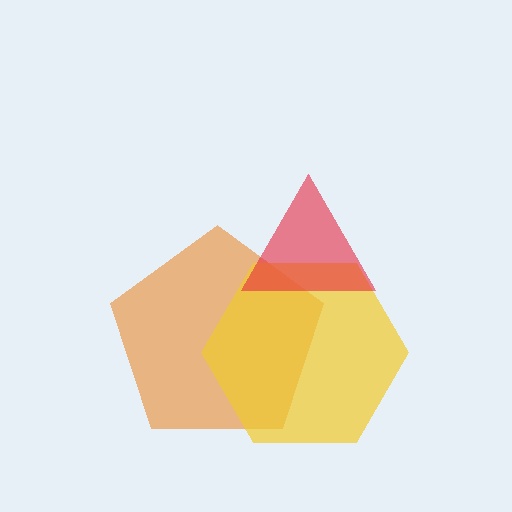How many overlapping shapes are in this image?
There are 3 overlapping shapes in the image.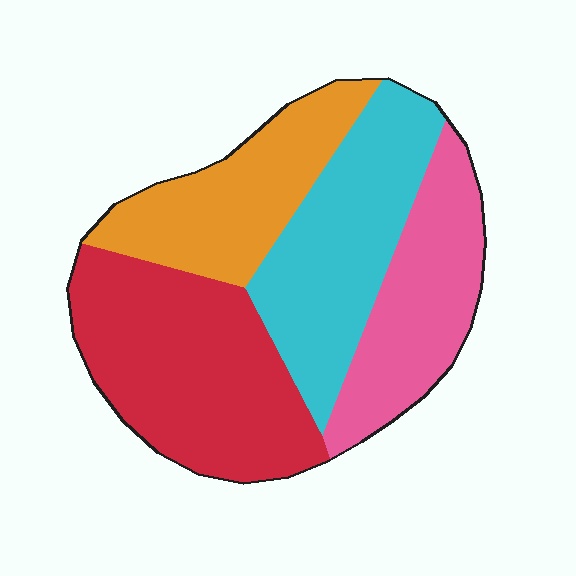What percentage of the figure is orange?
Orange takes up about one fifth (1/5) of the figure.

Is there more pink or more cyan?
Cyan.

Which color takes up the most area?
Red, at roughly 35%.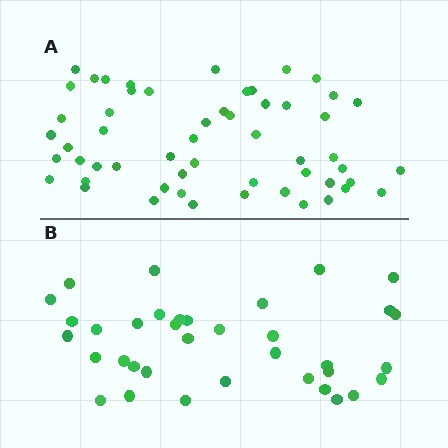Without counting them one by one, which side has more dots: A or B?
Region A (the top region) has more dots.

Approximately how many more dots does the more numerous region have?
Region A has approximately 20 more dots than region B.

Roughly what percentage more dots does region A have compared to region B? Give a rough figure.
About 55% more.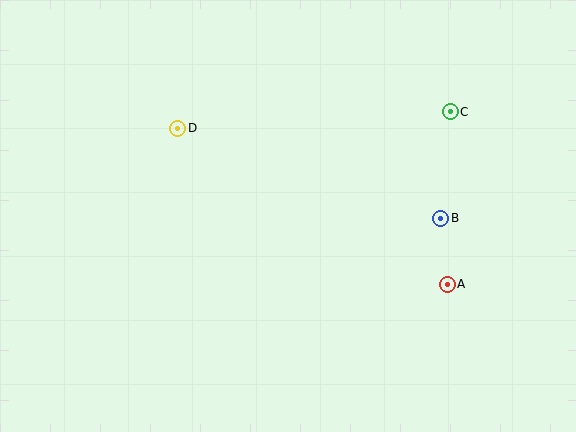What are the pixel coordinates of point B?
Point B is at (441, 218).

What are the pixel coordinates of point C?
Point C is at (450, 112).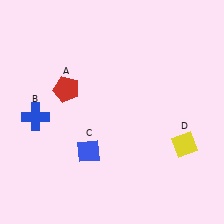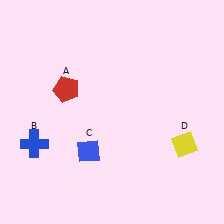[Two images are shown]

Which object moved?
The blue cross (B) moved down.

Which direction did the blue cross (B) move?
The blue cross (B) moved down.